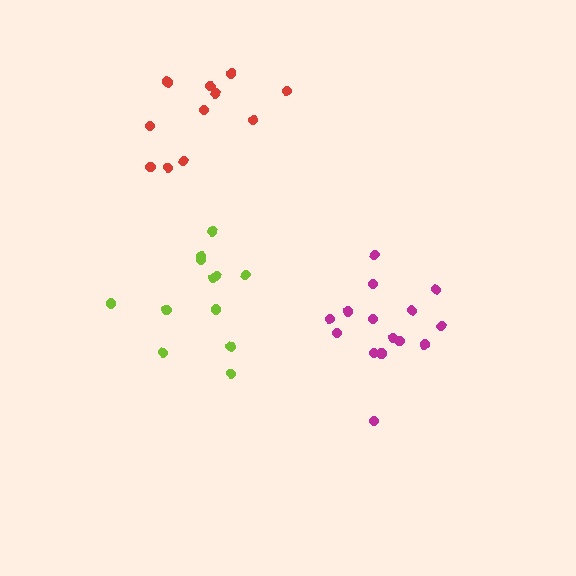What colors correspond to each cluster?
The clusters are colored: lime, red, magenta.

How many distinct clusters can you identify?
There are 3 distinct clusters.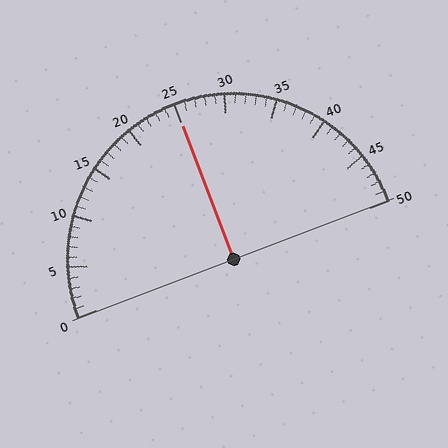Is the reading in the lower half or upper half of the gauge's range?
The reading is in the upper half of the range (0 to 50).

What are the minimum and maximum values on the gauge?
The gauge ranges from 0 to 50.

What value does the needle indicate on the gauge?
The needle indicates approximately 25.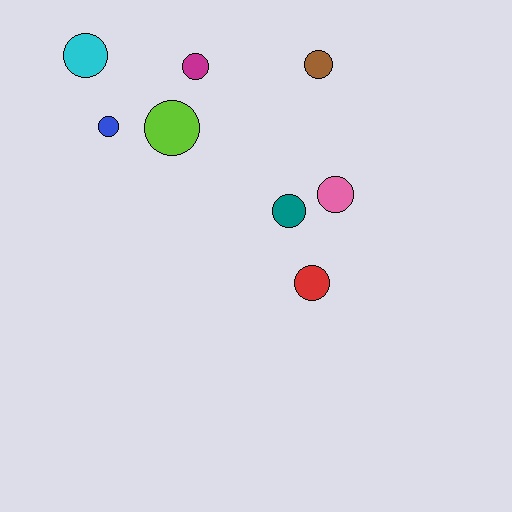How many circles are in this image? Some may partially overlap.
There are 8 circles.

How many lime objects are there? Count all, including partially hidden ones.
There is 1 lime object.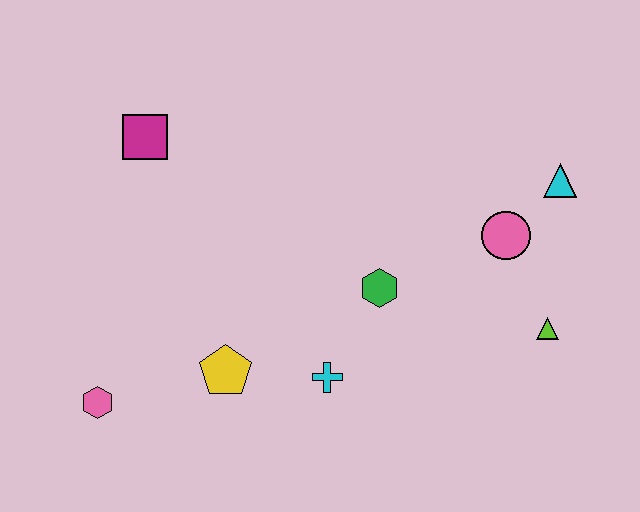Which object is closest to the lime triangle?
The pink circle is closest to the lime triangle.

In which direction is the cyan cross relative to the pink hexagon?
The cyan cross is to the right of the pink hexagon.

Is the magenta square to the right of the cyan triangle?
No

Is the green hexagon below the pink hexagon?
No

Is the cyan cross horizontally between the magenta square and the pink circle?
Yes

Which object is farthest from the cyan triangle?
The pink hexagon is farthest from the cyan triangle.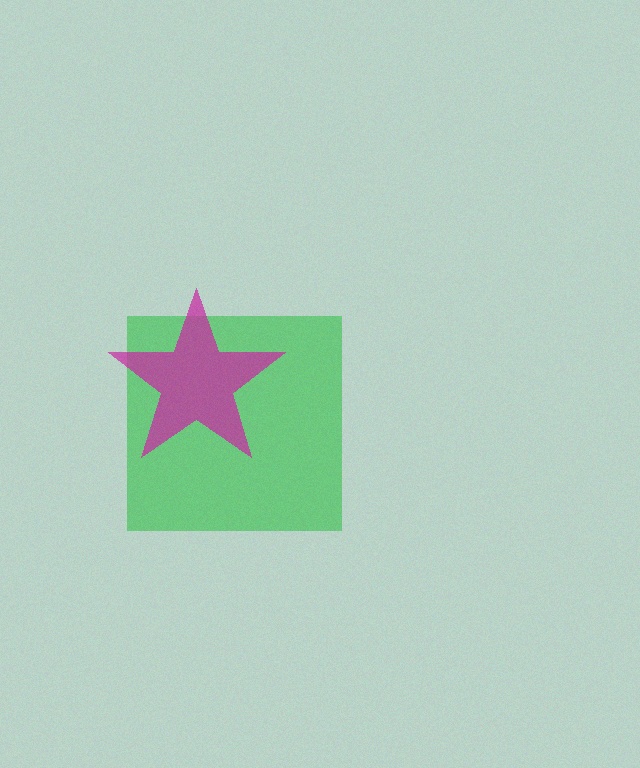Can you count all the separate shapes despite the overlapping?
Yes, there are 2 separate shapes.